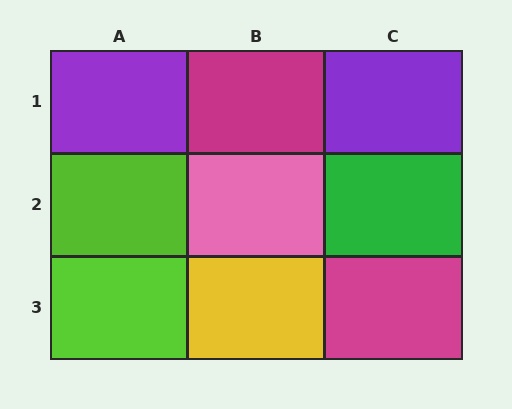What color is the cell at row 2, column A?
Lime.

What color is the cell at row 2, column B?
Pink.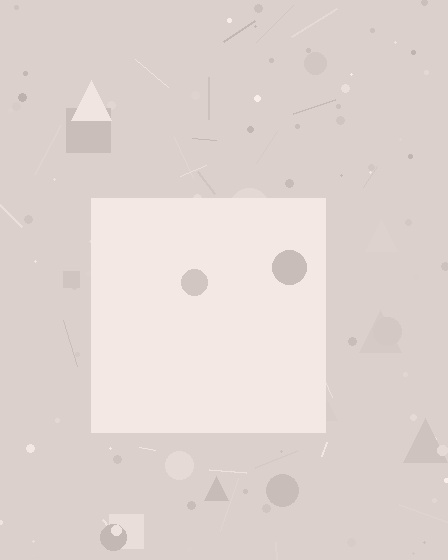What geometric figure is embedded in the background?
A square is embedded in the background.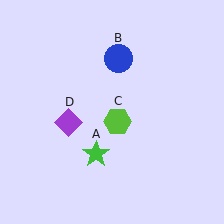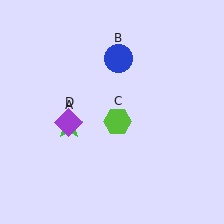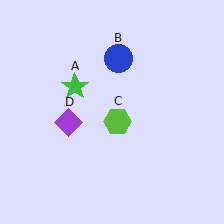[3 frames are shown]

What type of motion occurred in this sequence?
The green star (object A) rotated clockwise around the center of the scene.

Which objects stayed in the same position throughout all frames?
Blue circle (object B) and lime hexagon (object C) and purple diamond (object D) remained stationary.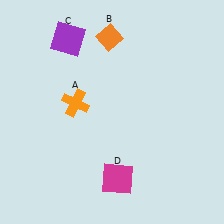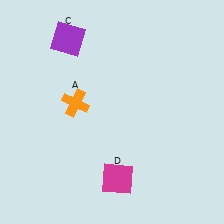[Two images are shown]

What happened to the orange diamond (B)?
The orange diamond (B) was removed in Image 2. It was in the top-left area of Image 1.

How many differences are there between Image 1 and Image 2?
There is 1 difference between the two images.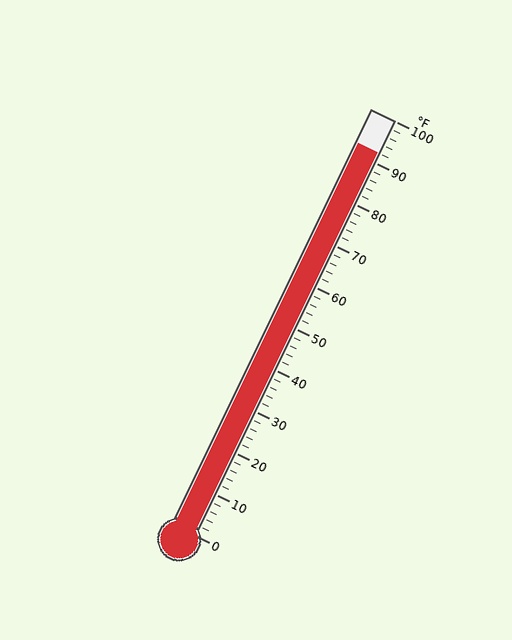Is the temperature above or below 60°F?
The temperature is above 60°F.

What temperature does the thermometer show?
The thermometer shows approximately 92°F.